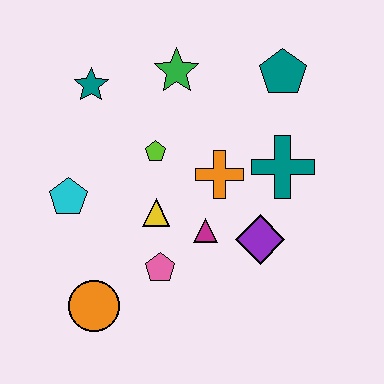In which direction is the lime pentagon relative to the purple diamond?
The lime pentagon is to the left of the purple diamond.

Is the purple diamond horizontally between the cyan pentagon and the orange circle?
No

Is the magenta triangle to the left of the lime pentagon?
No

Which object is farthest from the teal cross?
The orange circle is farthest from the teal cross.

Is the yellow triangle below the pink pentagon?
No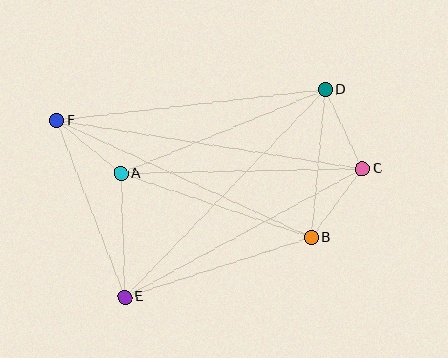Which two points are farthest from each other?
Points C and F are farthest from each other.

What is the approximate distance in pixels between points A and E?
The distance between A and E is approximately 123 pixels.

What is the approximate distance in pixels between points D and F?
The distance between D and F is approximately 270 pixels.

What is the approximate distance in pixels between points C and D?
The distance between C and D is approximately 87 pixels.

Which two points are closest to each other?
Points A and F are closest to each other.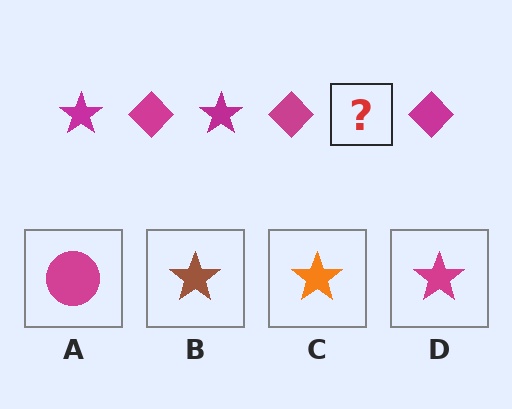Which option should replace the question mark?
Option D.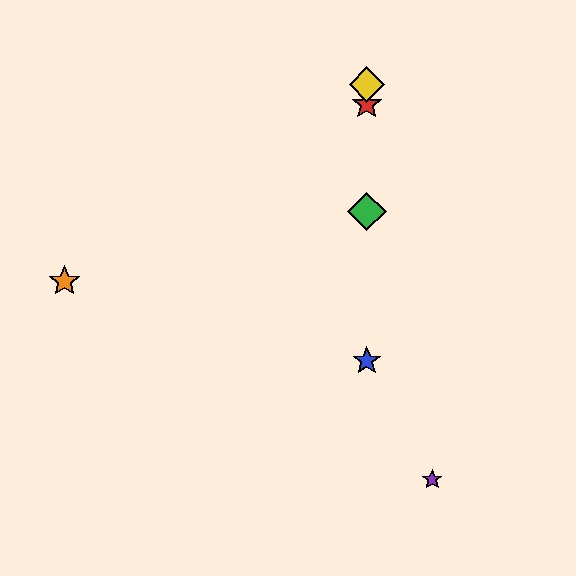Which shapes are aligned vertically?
The red star, the blue star, the green diamond, the yellow diamond are aligned vertically.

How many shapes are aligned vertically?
4 shapes (the red star, the blue star, the green diamond, the yellow diamond) are aligned vertically.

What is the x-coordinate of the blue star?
The blue star is at x≈367.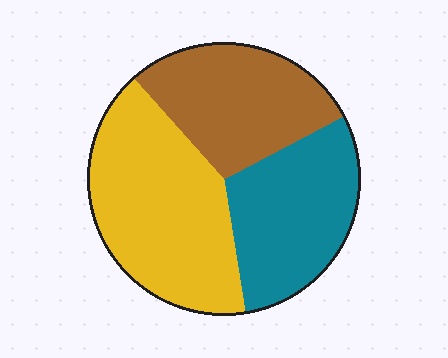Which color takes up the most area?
Yellow, at roughly 40%.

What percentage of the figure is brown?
Brown covers about 30% of the figure.